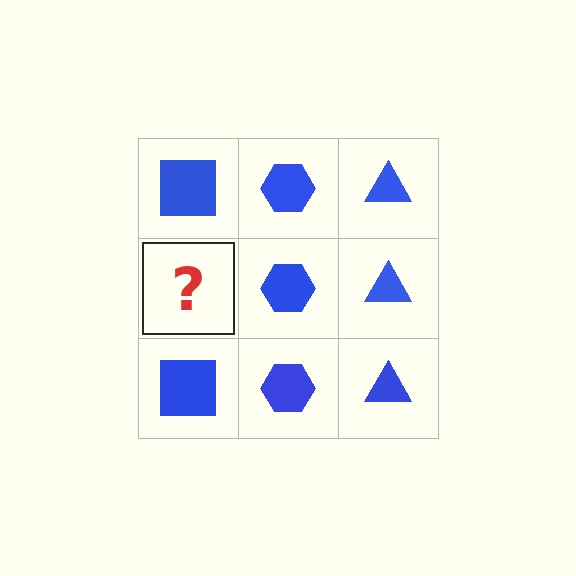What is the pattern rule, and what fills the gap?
The rule is that each column has a consistent shape. The gap should be filled with a blue square.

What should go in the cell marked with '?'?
The missing cell should contain a blue square.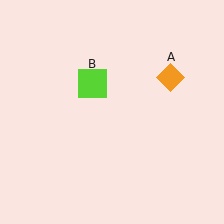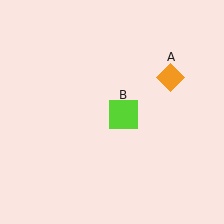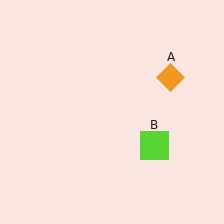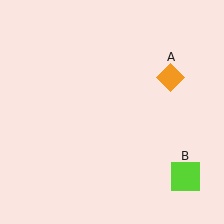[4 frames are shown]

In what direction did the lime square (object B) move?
The lime square (object B) moved down and to the right.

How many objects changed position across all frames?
1 object changed position: lime square (object B).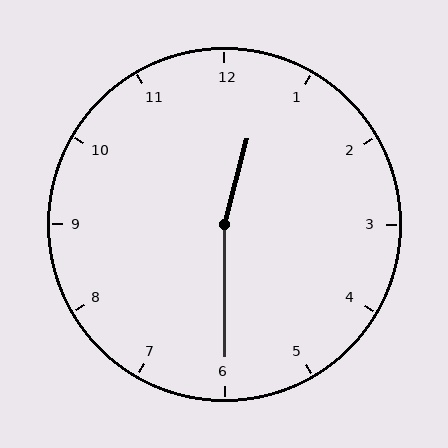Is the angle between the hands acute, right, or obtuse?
It is obtuse.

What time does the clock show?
12:30.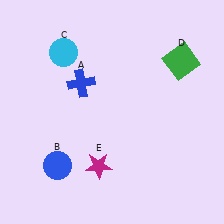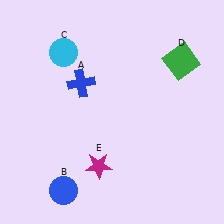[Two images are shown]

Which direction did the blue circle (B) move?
The blue circle (B) moved down.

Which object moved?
The blue circle (B) moved down.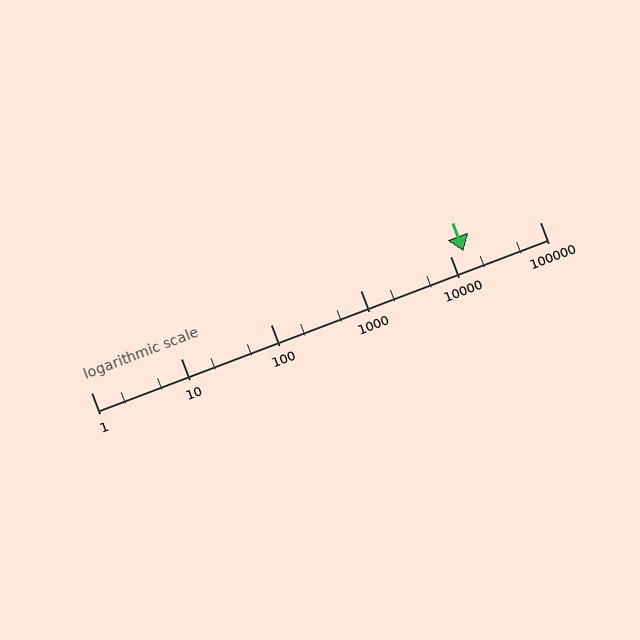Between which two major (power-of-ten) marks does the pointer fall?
The pointer is between 10000 and 100000.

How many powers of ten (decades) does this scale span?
The scale spans 5 decades, from 1 to 100000.